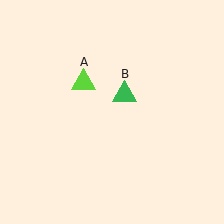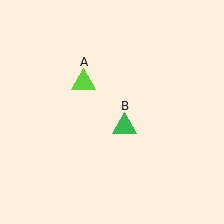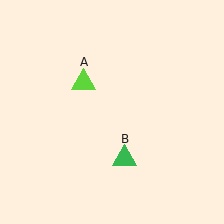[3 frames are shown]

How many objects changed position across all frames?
1 object changed position: green triangle (object B).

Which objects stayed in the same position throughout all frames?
Lime triangle (object A) remained stationary.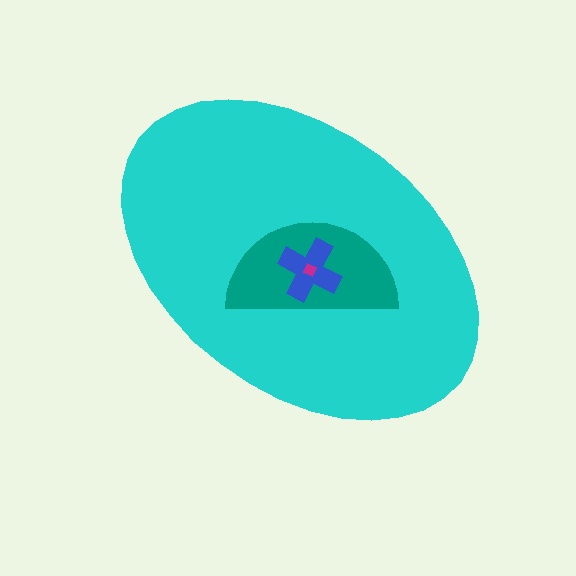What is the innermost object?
The magenta diamond.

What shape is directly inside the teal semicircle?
The blue cross.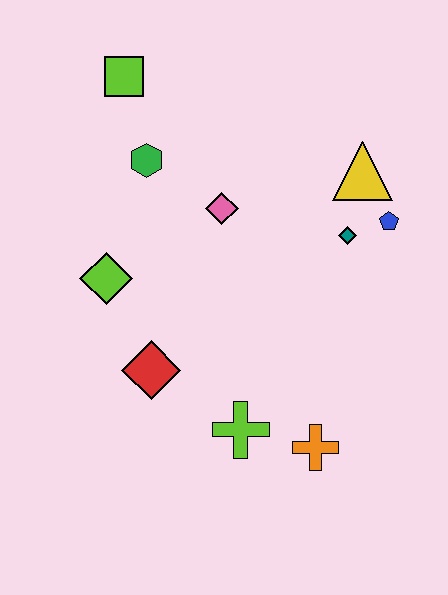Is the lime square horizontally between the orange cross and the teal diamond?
No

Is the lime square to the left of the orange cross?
Yes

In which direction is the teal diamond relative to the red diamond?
The teal diamond is to the right of the red diamond.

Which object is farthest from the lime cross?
The lime square is farthest from the lime cross.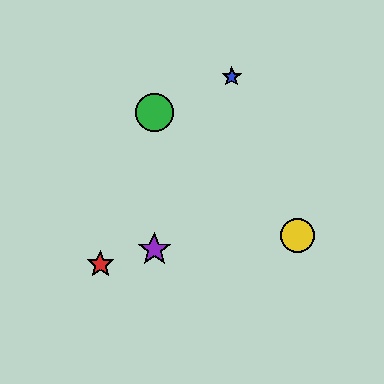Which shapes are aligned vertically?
The green circle, the purple star are aligned vertically.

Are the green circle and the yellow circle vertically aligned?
No, the green circle is at x≈154 and the yellow circle is at x≈298.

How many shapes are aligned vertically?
2 shapes (the green circle, the purple star) are aligned vertically.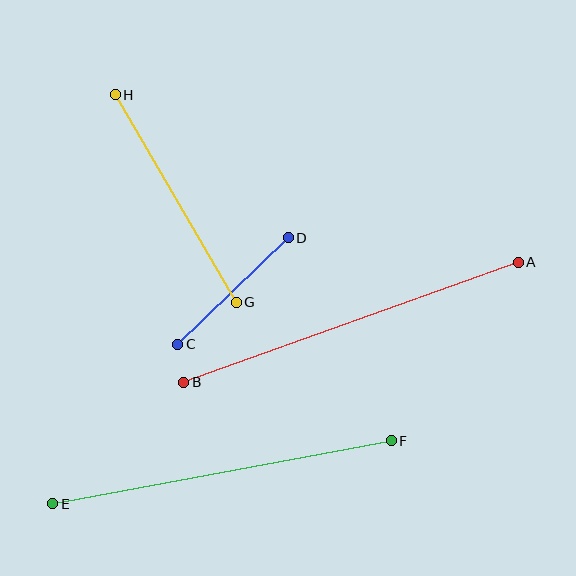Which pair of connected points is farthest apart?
Points A and B are farthest apart.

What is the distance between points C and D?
The distance is approximately 154 pixels.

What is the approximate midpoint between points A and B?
The midpoint is at approximately (351, 322) pixels.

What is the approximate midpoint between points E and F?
The midpoint is at approximately (222, 472) pixels.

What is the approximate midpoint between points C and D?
The midpoint is at approximately (233, 291) pixels.